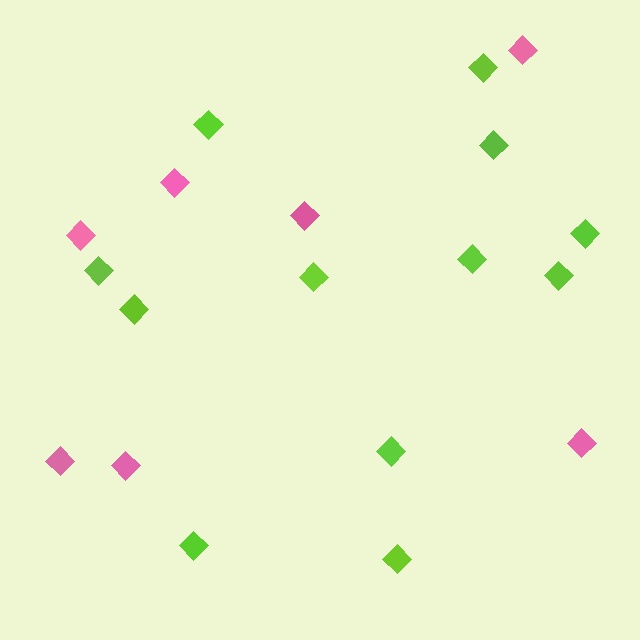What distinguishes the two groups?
There are 2 groups: one group of lime diamonds (12) and one group of pink diamonds (7).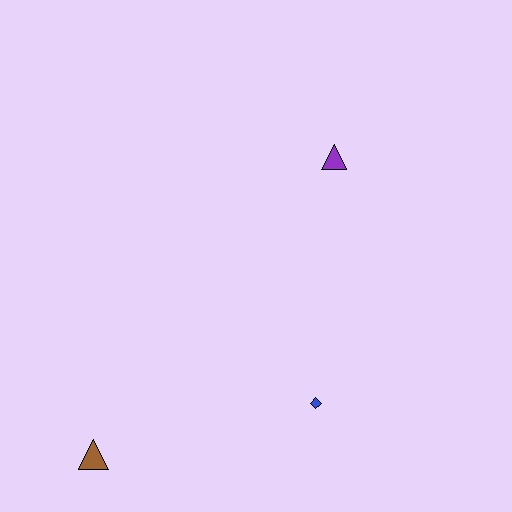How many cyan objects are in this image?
There are no cyan objects.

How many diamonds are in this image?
There is 1 diamond.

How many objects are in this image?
There are 3 objects.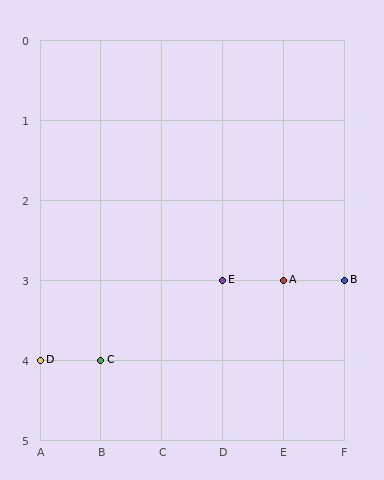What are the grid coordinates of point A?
Point A is at grid coordinates (E, 3).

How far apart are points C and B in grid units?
Points C and B are 4 columns and 1 row apart (about 4.1 grid units diagonally).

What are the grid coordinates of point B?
Point B is at grid coordinates (F, 3).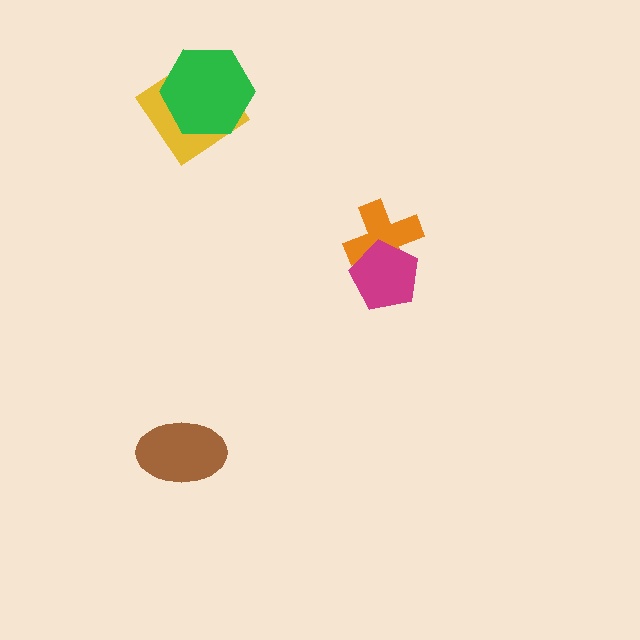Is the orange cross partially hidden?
Yes, it is partially covered by another shape.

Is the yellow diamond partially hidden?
Yes, it is partially covered by another shape.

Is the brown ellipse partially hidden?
No, no other shape covers it.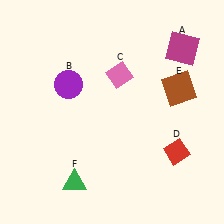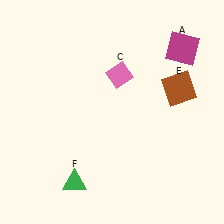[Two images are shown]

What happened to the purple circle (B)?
The purple circle (B) was removed in Image 2. It was in the top-left area of Image 1.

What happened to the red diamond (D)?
The red diamond (D) was removed in Image 2. It was in the bottom-right area of Image 1.